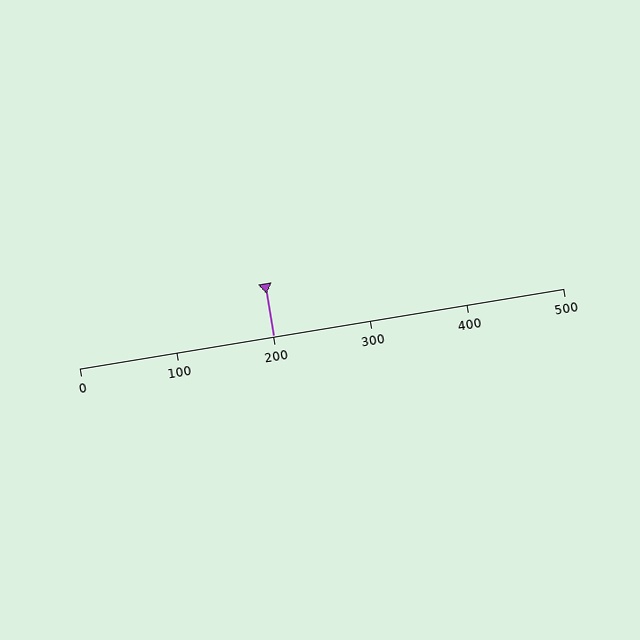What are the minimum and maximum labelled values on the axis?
The axis runs from 0 to 500.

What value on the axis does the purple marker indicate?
The marker indicates approximately 200.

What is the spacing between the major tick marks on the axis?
The major ticks are spaced 100 apart.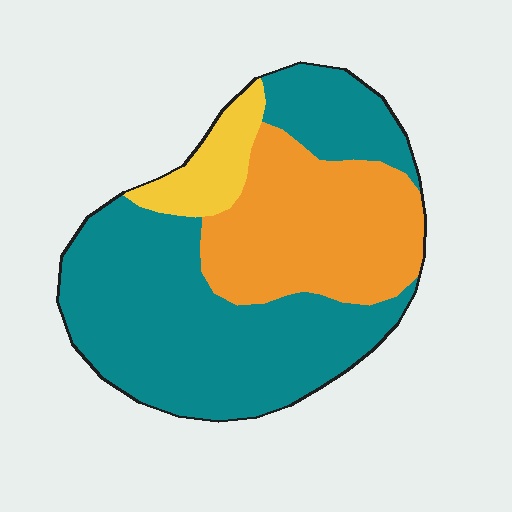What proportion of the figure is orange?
Orange takes up between a sixth and a third of the figure.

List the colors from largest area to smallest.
From largest to smallest: teal, orange, yellow.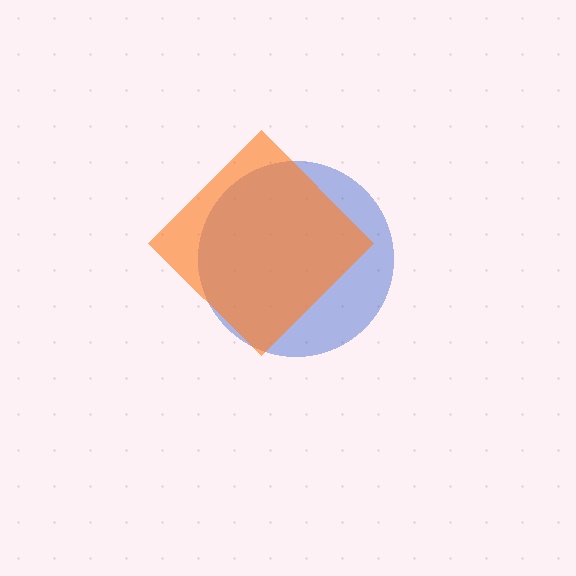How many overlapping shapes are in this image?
There are 2 overlapping shapes in the image.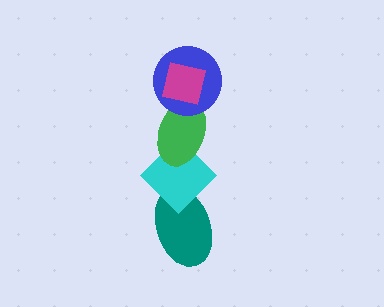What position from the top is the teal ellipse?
The teal ellipse is 5th from the top.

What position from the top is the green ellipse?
The green ellipse is 3rd from the top.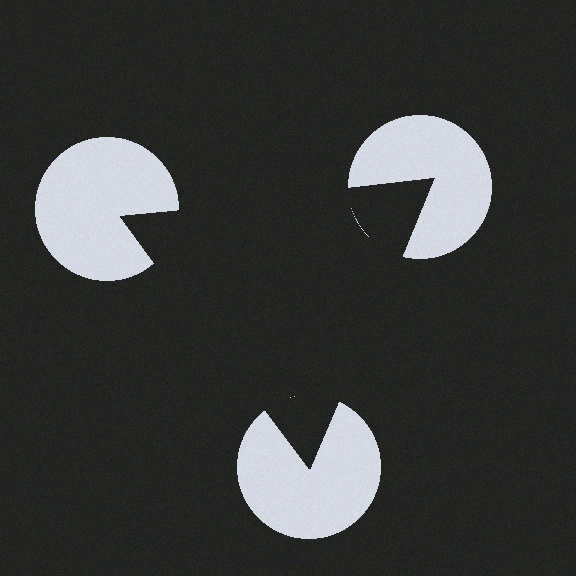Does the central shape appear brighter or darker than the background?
It typically appears slightly darker than the background, even though no actual brightness change is drawn.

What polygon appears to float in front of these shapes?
An illusory triangle — its edges are inferred from the aligned wedge cuts in the pac-man discs, not physically drawn.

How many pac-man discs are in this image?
There are 3 — one at each vertex of the illusory triangle.